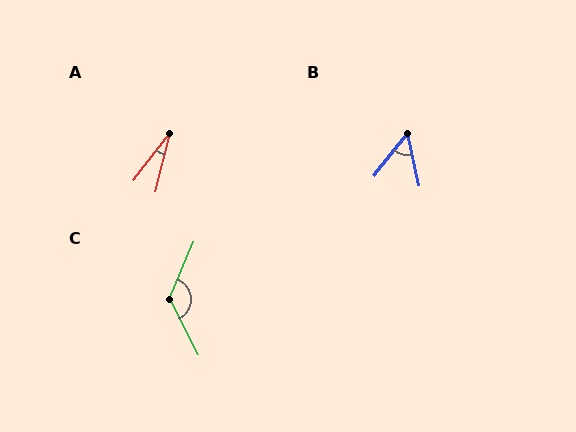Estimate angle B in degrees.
Approximately 51 degrees.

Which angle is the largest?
C, at approximately 130 degrees.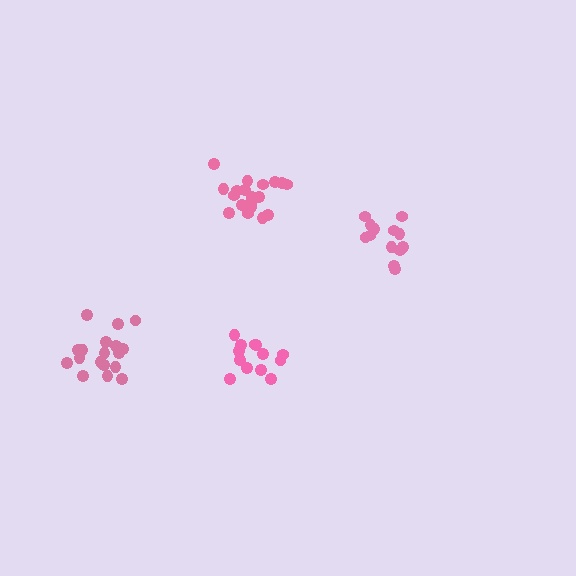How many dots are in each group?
Group 1: 19 dots, Group 2: 13 dots, Group 3: 13 dots, Group 4: 18 dots (63 total).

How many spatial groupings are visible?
There are 4 spatial groupings.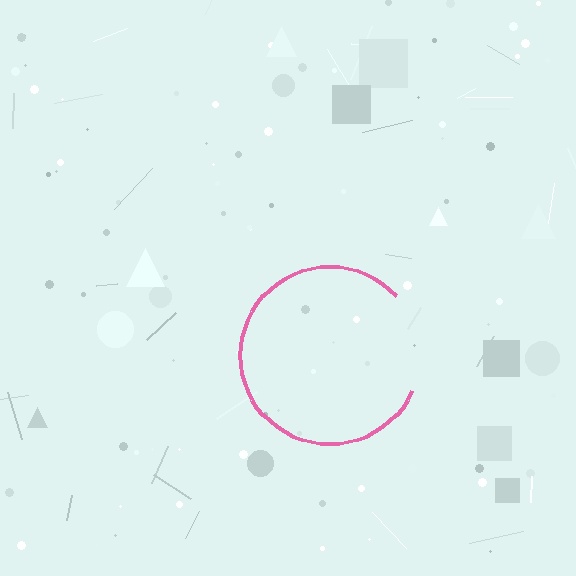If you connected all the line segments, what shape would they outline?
They would outline a circle.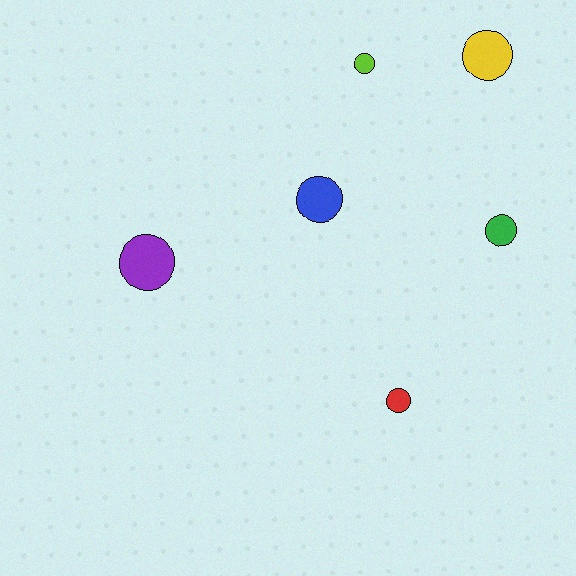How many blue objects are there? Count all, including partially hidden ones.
There is 1 blue object.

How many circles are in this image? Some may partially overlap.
There are 6 circles.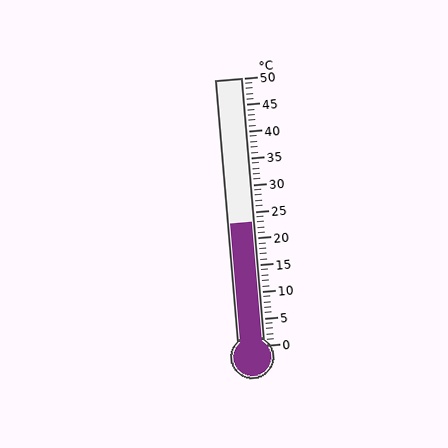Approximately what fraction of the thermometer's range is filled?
The thermometer is filled to approximately 45% of its range.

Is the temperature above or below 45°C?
The temperature is below 45°C.